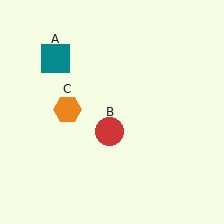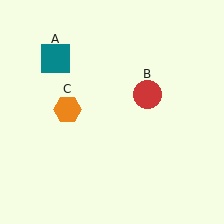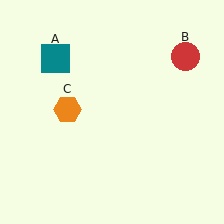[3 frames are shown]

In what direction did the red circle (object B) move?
The red circle (object B) moved up and to the right.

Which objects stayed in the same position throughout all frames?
Teal square (object A) and orange hexagon (object C) remained stationary.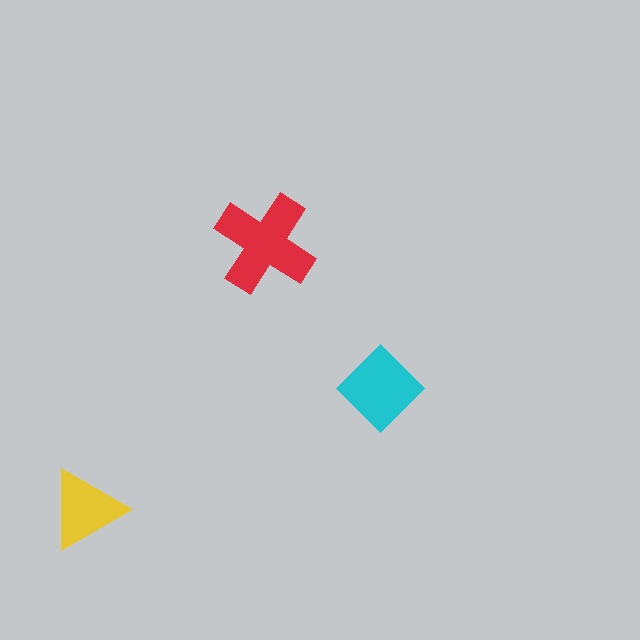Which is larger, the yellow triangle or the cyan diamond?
The cyan diamond.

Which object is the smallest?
The yellow triangle.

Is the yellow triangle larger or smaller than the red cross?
Smaller.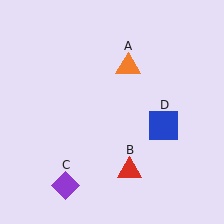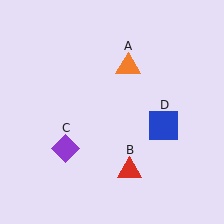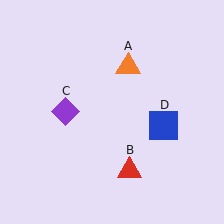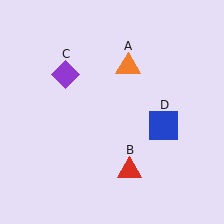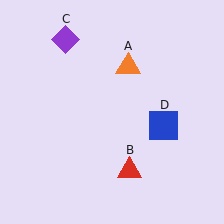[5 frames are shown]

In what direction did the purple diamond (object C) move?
The purple diamond (object C) moved up.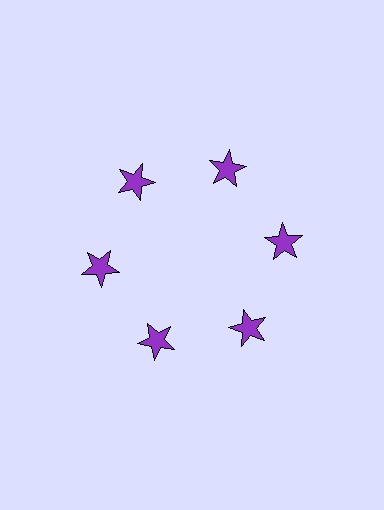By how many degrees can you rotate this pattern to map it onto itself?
The pattern maps onto itself every 60 degrees of rotation.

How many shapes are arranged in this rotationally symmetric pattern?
There are 6 shapes, arranged in 6 groups of 1.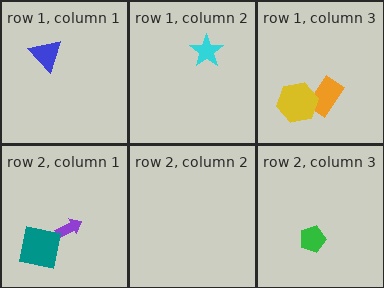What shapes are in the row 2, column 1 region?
The purple arrow, the teal square.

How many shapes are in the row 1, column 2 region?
1.